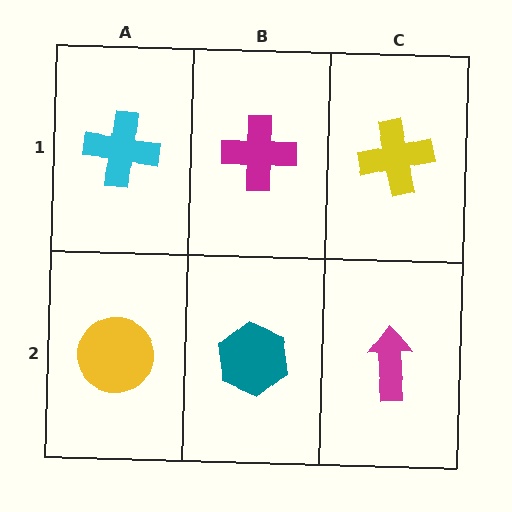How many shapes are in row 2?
3 shapes.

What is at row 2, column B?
A teal hexagon.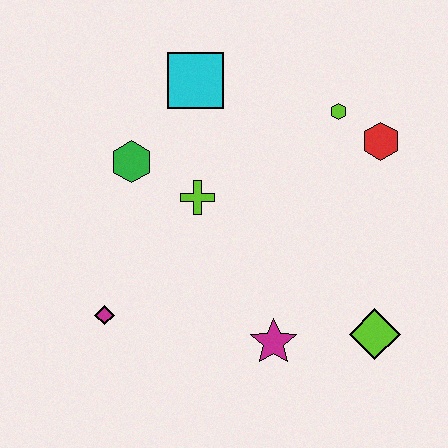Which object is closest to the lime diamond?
The magenta star is closest to the lime diamond.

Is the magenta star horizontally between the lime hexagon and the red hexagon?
No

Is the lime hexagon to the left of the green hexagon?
No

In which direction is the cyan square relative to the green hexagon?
The cyan square is above the green hexagon.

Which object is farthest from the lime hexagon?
The magenta diamond is farthest from the lime hexagon.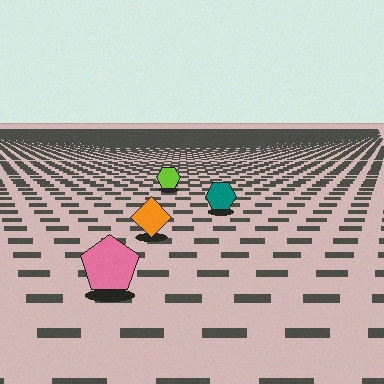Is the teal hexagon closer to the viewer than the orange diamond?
No. The orange diamond is closer — you can tell from the texture gradient: the ground texture is coarser near it.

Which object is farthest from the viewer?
The lime hexagon is farthest from the viewer. It appears smaller and the ground texture around it is denser.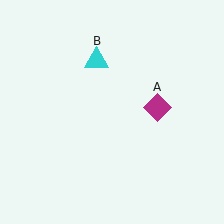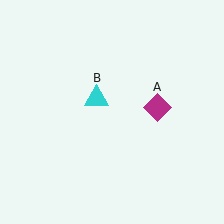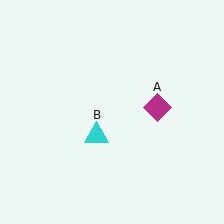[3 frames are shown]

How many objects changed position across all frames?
1 object changed position: cyan triangle (object B).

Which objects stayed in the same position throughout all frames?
Magenta diamond (object A) remained stationary.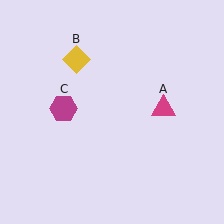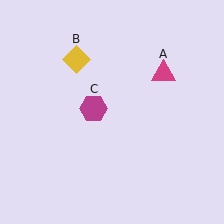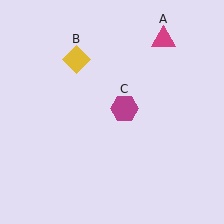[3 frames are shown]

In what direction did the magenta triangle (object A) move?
The magenta triangle (object A) moved up.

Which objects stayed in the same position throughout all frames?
Yellow diamond (object B) remained stationary.